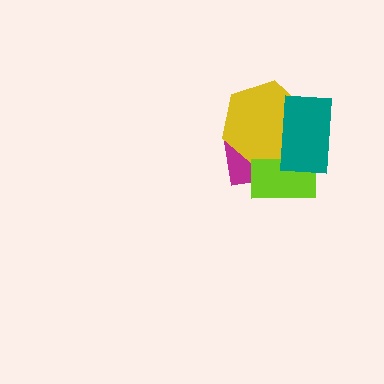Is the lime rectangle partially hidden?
Yes, it is partially covered by another shape.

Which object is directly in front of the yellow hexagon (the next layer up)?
The lime rectangle is directly in front of the yellow hexagon.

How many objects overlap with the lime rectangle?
3 objects overlap with the lime rectangle.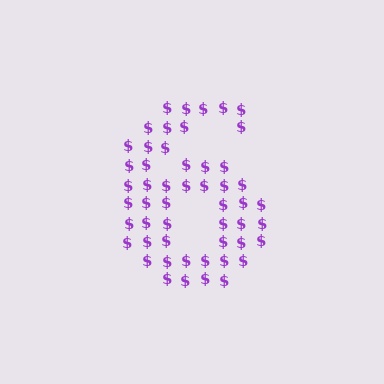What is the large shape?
The large shape is the digit 6.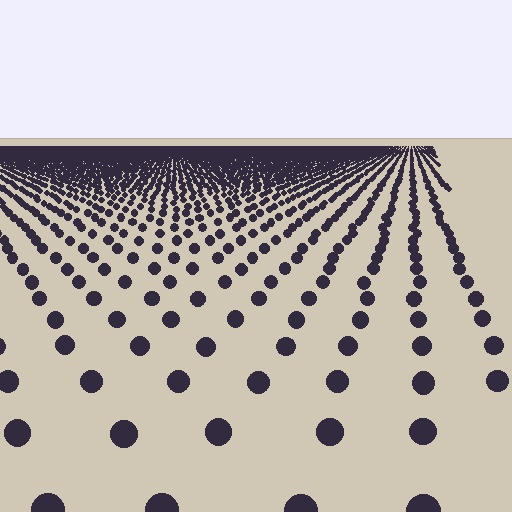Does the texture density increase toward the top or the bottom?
Density increases toward the top.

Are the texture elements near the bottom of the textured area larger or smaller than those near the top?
Larger. Near the bottom, elements are closer to the viewer and appear at a bigger on-screen size.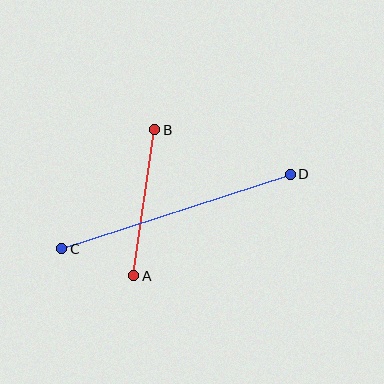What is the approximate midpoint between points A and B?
The midpoint is at approximately (144, 203) pixels.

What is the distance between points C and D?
The distance is approximately 241 pixels.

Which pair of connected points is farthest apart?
Points C and D are farthest apart.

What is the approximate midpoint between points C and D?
The midpoint is at approximately (176, 212) pixels.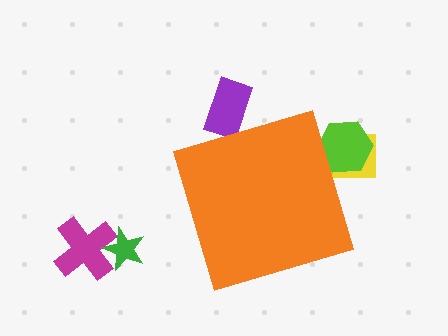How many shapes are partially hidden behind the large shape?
3 shapes are partially hidden.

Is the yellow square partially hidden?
Yes, the yellow square is partially hidden behind the orange diamond.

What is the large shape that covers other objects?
An orange diamond.